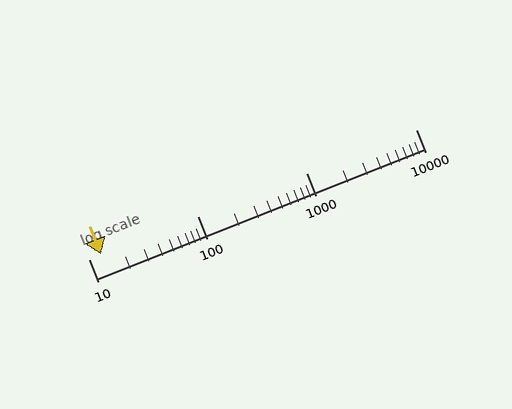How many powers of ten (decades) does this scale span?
The scale spans 3 decades, from 10 to 10000.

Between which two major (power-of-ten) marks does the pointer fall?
The pointer is between 10 and 100.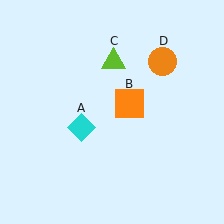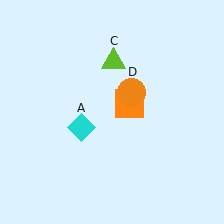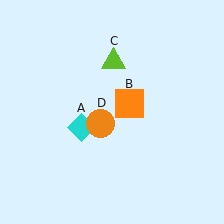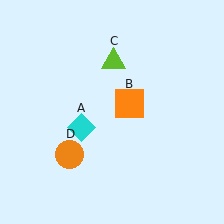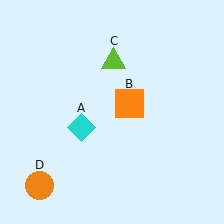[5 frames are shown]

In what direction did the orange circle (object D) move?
The orange circle (object D) moved down and to the left.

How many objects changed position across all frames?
1 object changed position: orange circle (object D).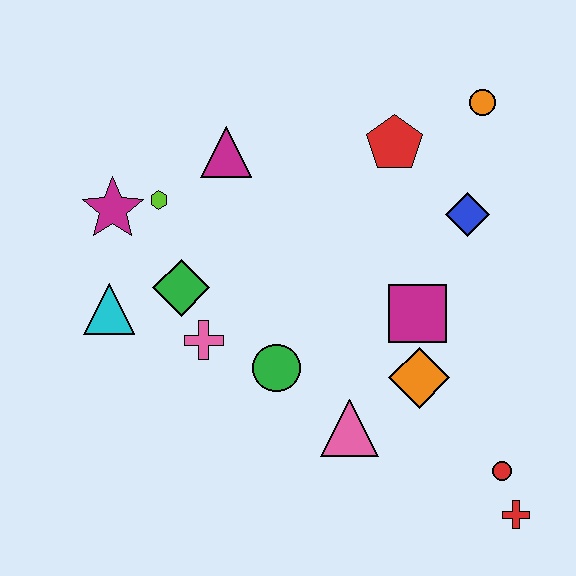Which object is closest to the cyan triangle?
The green diamond is closest to the cyan triangle.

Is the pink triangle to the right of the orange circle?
No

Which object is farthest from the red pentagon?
The red cross is farthest from the red pentagon.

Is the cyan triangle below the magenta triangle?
Yes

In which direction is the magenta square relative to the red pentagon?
The magenta square is below the red pentagon.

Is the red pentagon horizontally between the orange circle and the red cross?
No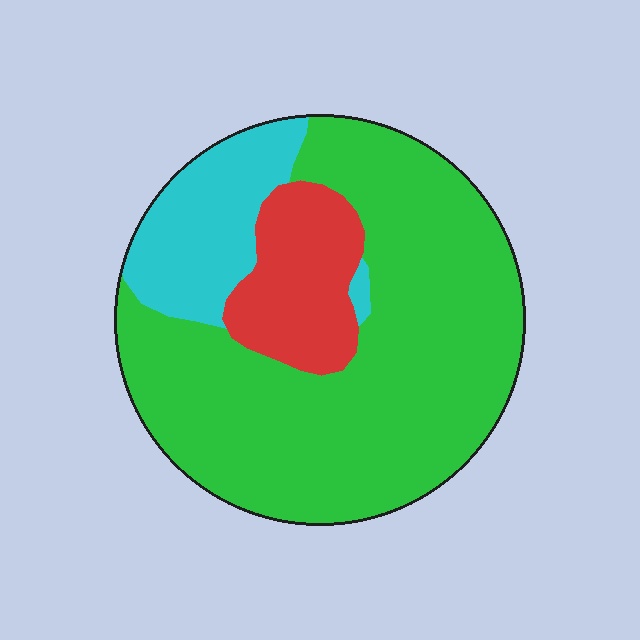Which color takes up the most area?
Green, at roughly 70%.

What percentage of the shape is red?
Red covers 15% of the shape.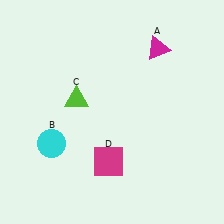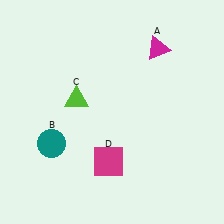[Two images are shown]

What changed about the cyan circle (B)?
In Image 1, B is cyan. In Image 2, it changed to teal.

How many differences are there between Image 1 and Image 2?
There is 1 difference between the two images.